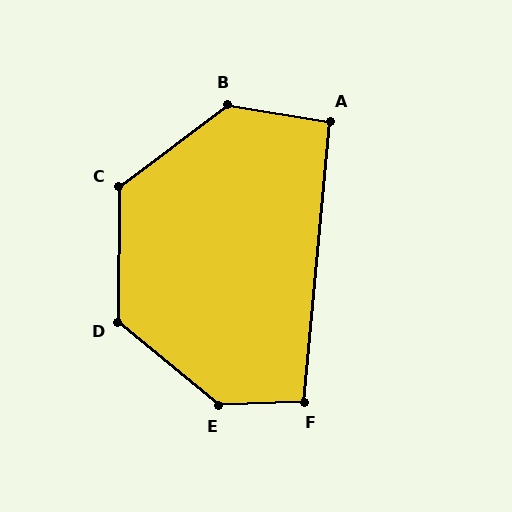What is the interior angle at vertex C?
Approximately 127 degrees (obtuse).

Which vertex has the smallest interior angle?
A, at approximately 94 degrees.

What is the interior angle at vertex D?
Approximately 129 degrees (obtuse).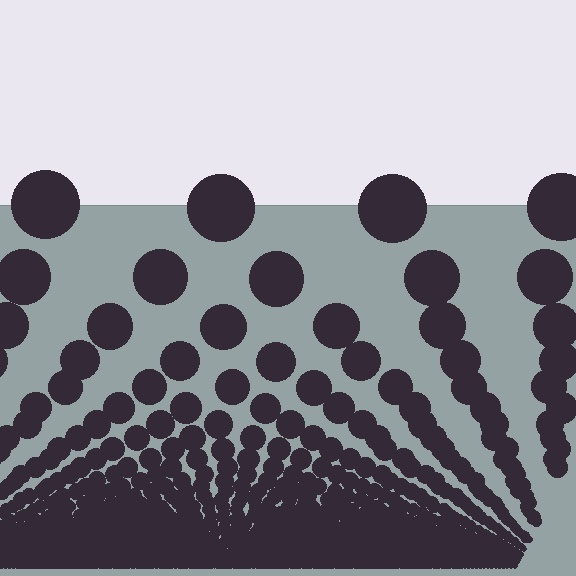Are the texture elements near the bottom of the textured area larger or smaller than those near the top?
Smaller. The gradient is inverted — elements near the bottom are smaller and denser.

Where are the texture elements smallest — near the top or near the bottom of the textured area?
Near the bottom.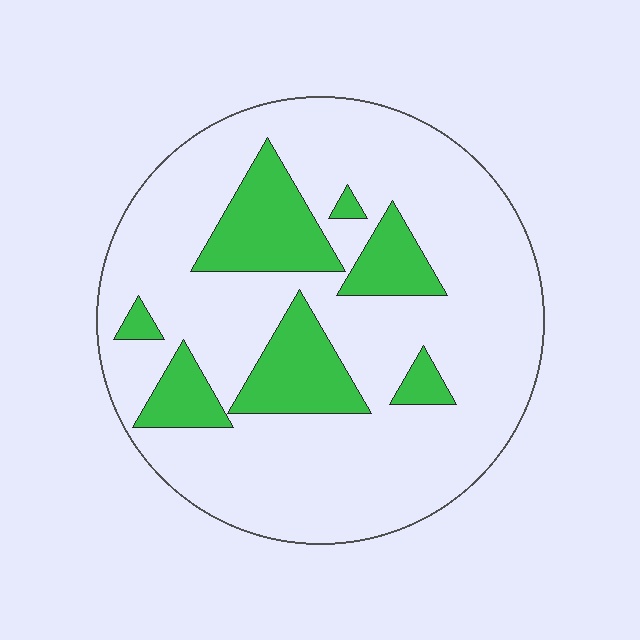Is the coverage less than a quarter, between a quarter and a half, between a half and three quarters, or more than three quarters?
Less than a quarter.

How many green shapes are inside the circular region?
7.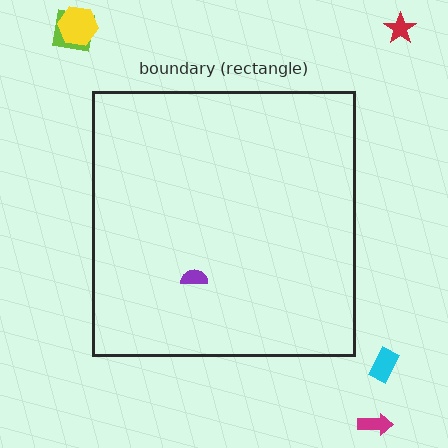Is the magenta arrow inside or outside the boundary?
Outside.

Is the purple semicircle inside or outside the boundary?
Inside.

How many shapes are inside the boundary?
1 inside, 5 outside.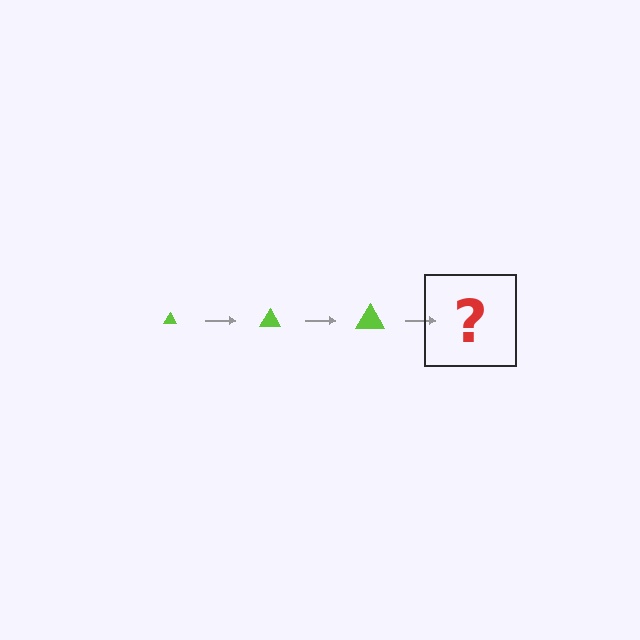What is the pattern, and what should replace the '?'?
The pattern is that the triangle gets progressively larger each step. The '?' should be a lime triangle, larger than the previous one.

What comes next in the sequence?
The next element should be a lime triangle, larger than the previous one.